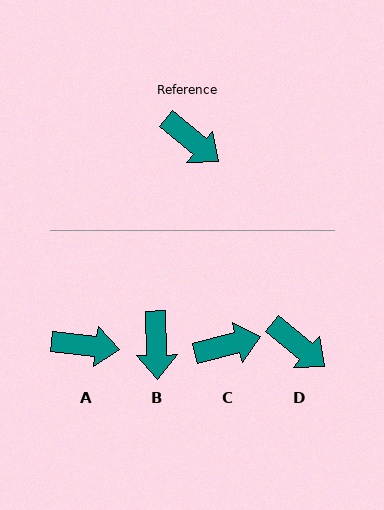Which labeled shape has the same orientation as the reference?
D.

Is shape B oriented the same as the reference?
No, it is off by about 49 degrees.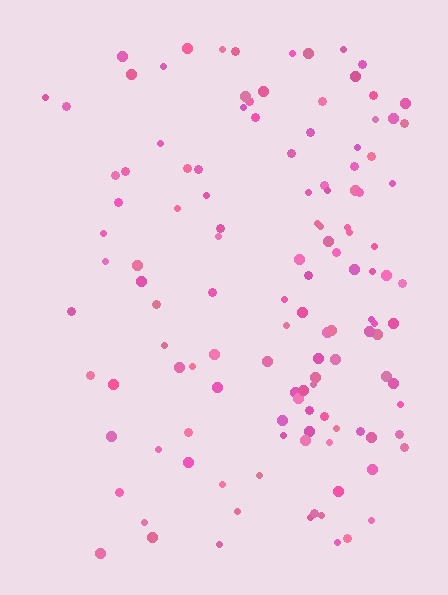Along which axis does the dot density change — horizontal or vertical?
Horizontal.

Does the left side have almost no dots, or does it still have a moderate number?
Still a moderate number, just noticeably fewer than the right.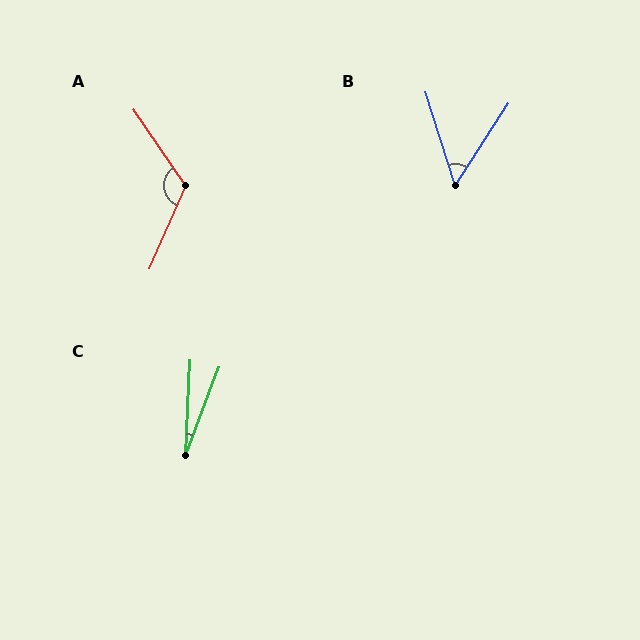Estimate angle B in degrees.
Approximately 50 degrees.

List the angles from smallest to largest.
C (18°), B (50°), A (122°).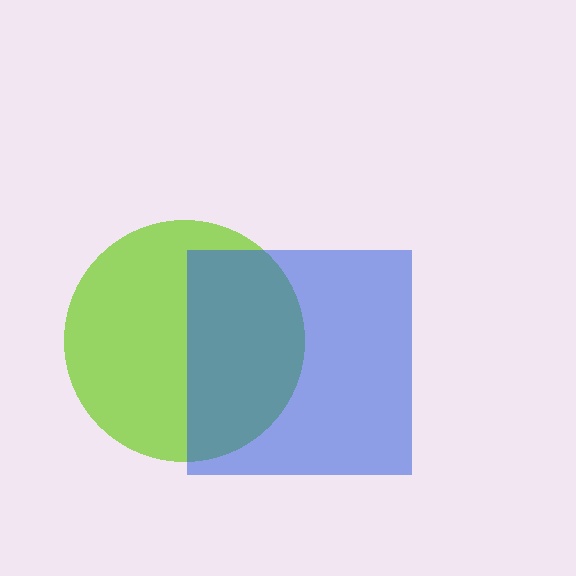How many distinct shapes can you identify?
There are 2 distinct shapes: a lime circle, a blue square.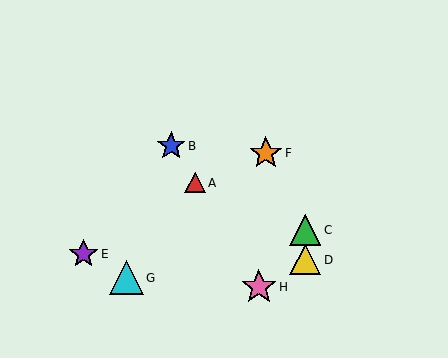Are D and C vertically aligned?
Yes, both are at x≈305.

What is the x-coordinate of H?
Object H is at x≈259.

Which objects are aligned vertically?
Objects C, D are aligned vertically.